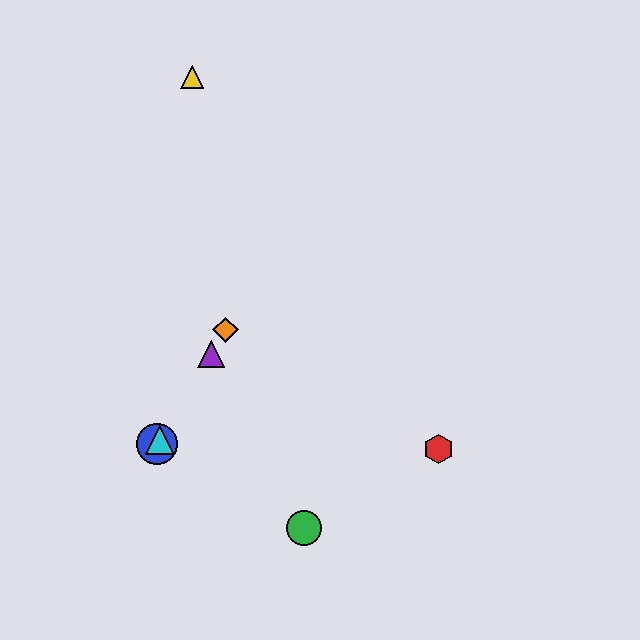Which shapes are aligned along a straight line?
The blue circle, the purple triangle, the orange diamond, the cyan triangle are aligned along a straight line.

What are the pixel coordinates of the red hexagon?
The red hexagon is at (439, 449).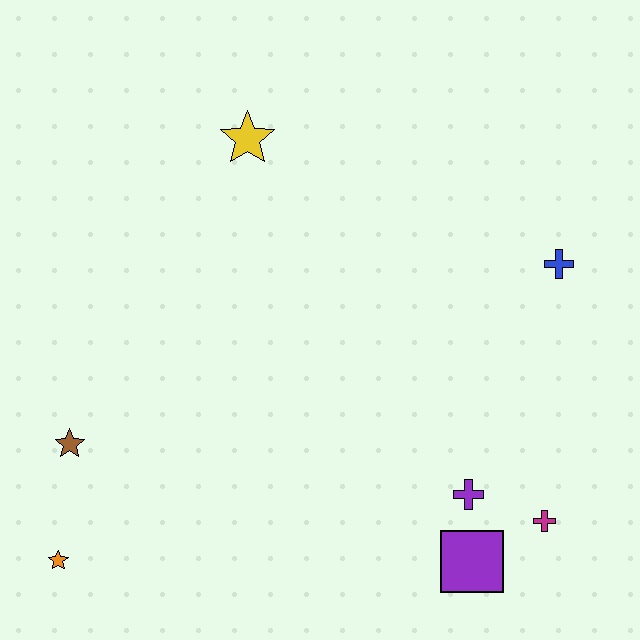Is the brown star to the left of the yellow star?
Yes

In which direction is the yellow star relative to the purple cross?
The yellow star is above the purple cross.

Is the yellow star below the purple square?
No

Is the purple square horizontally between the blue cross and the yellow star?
Yes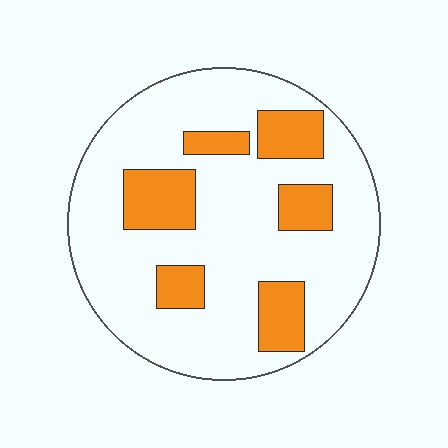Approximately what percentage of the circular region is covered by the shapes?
Approximately 25%.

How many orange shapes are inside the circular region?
6.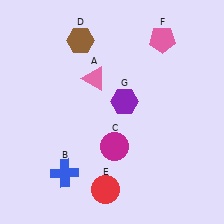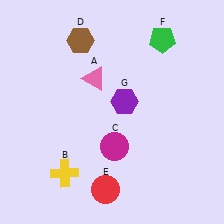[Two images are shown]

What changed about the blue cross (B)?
In Image 1, B is blue. In Image 2, it changed to yellow.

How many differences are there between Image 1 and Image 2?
There are 2 differences between the two images.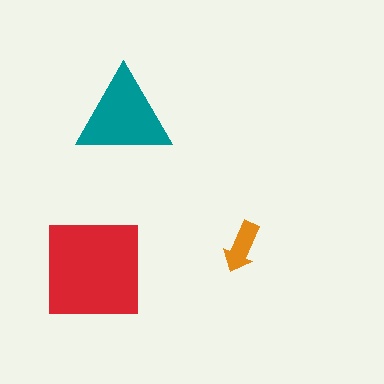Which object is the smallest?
The orange arrow.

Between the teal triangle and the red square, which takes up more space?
The red square.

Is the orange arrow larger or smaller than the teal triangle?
Smaller.